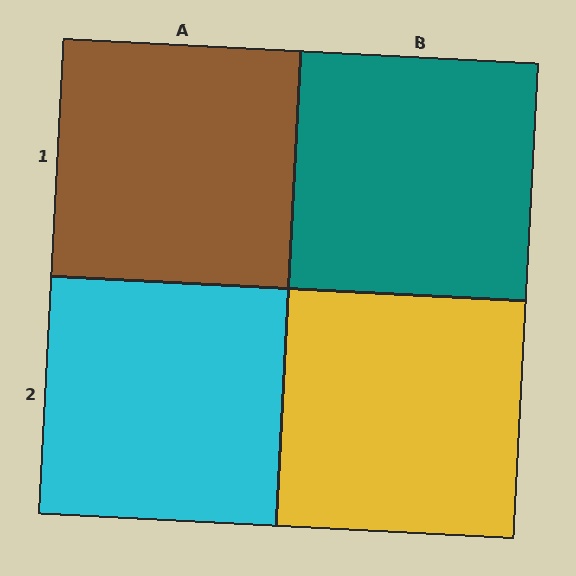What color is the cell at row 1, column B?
Teal.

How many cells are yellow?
1 cell is yellow.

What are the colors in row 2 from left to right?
Cyan, yellow.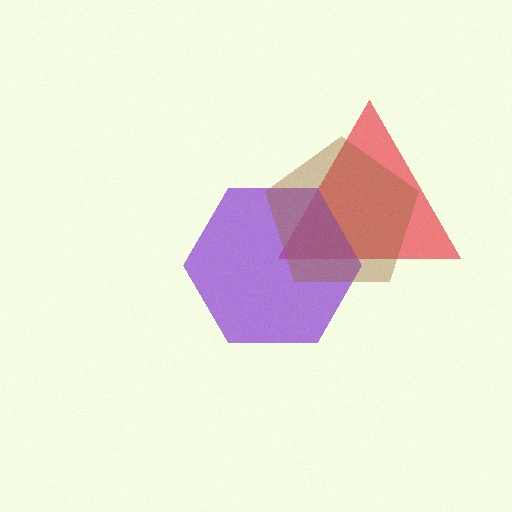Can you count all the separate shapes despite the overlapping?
Yes, there are 3 separate shapes.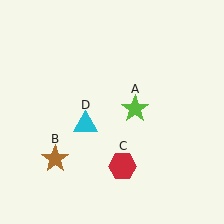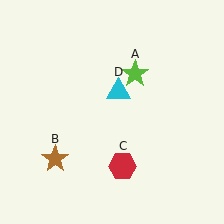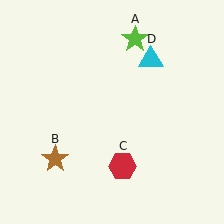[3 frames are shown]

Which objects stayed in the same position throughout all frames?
Brown star (object B) and red hexagon (object C) remained stationary.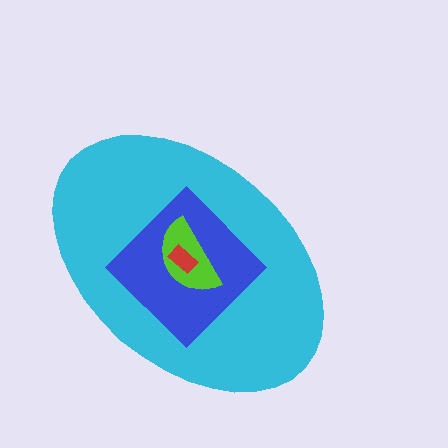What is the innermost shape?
The red rectangle.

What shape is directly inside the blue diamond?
The lime semicircle.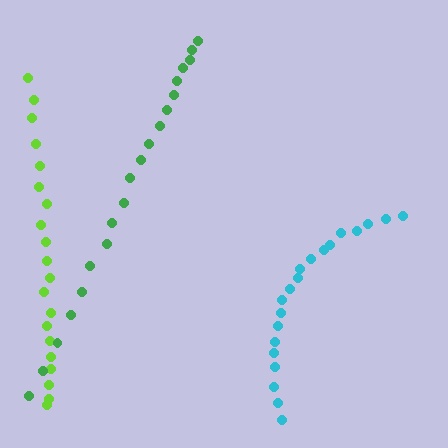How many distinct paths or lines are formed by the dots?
There are 3 distinct paths.